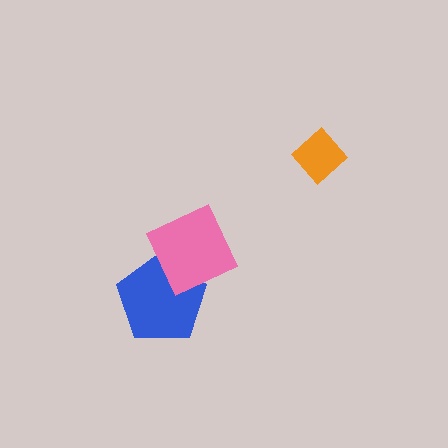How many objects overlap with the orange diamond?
0 objects overlap with the orange diamond.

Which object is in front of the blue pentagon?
The pink diamond is in front of the blue pentagon.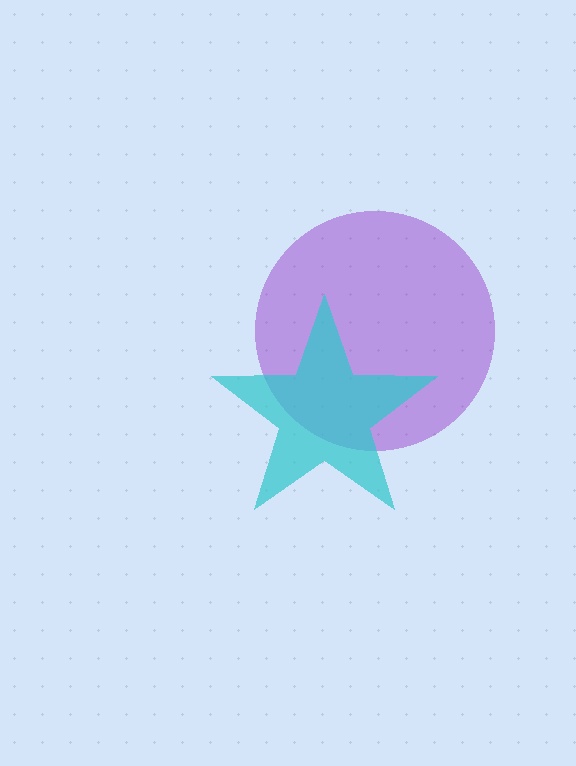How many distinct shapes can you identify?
There are 2 distinct shapes: a purple circle, a cyan star.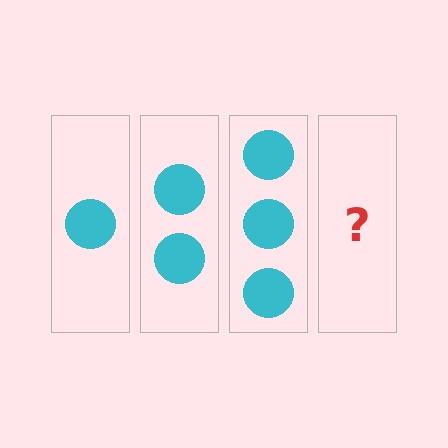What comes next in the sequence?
The next element should be 4 circles.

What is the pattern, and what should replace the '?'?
The pattern is that each step adds one more circle. The '?' should be 4 circles.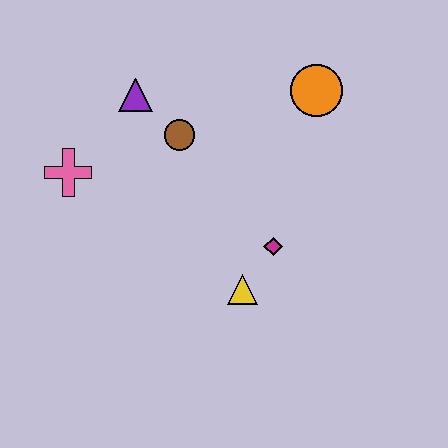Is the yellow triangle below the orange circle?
Yes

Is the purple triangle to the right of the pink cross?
Yes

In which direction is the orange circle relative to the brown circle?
The orange circle is to the right of the brown circle.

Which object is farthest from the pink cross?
The orange circle is farthest from the pink cross.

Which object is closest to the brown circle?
The purple triangle is closest to the brown circle.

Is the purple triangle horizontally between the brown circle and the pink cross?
Yes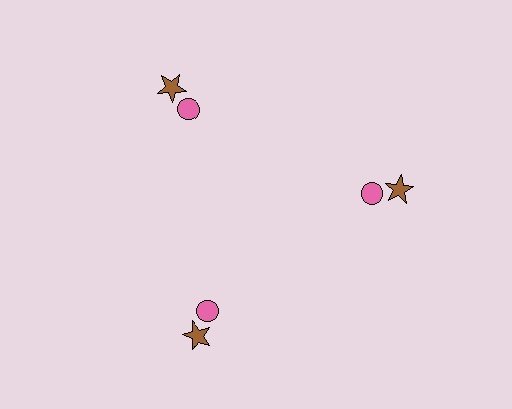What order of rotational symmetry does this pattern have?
This pattern has 3-fold rotational symmetry.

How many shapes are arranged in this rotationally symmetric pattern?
There are 6 shapes, arranged in 3 groups of 2.